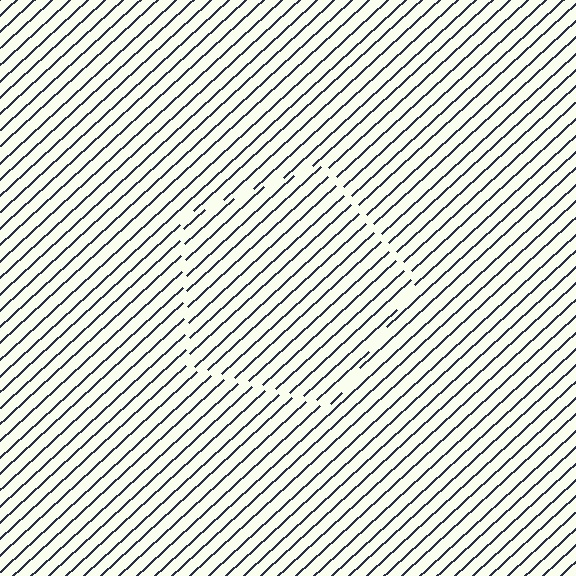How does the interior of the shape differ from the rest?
The interior of the shape contains the same grating, shifted by half a period — the contour is defined by the phase discontinuity where line-ends from the inner and outer gratings abut.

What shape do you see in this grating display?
An illusory pentagon. The interior of the shape contains the same grating, shifted by half a period — the contour is defined by the phase discontinuity where line-ends from the inner and outer gratings abut.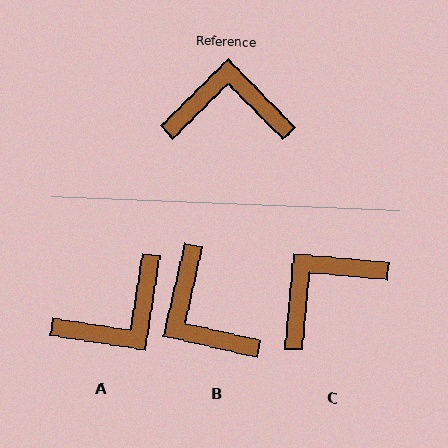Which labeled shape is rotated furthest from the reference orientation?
A, about 143 degrees away.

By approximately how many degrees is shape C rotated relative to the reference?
Approximately 40 degrees counter-clockwise.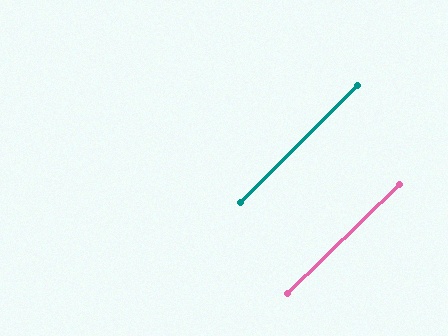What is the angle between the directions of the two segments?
Approximately 1 degree.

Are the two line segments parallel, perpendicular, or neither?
Parallel — their directions differ by only 0.8°.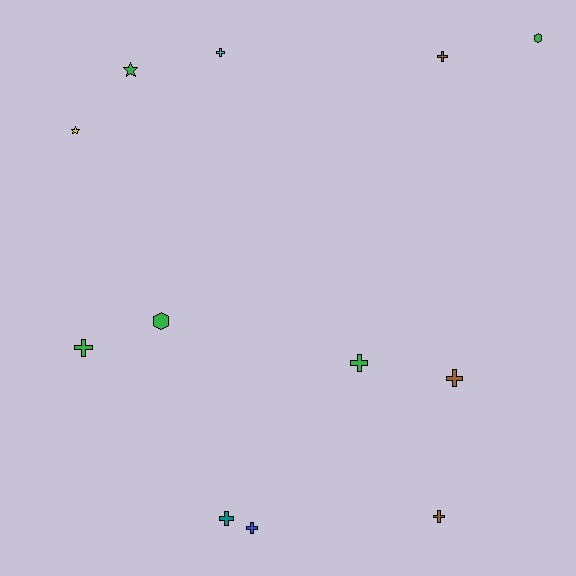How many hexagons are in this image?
There are 2 hexagons.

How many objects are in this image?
There are 12 objects.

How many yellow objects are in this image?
There is 1 yellow object.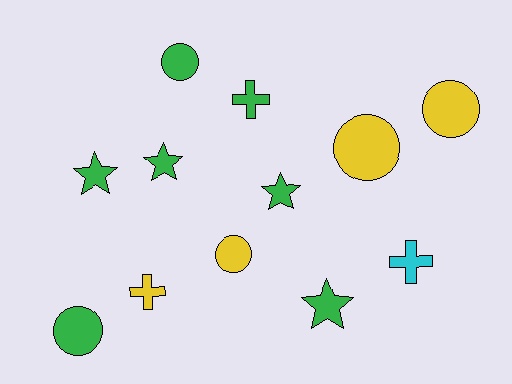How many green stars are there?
There are 4 green stars.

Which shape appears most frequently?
Circle, with 5 objects.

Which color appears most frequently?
Green, with 7 objects.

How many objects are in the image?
There are 12 objects.